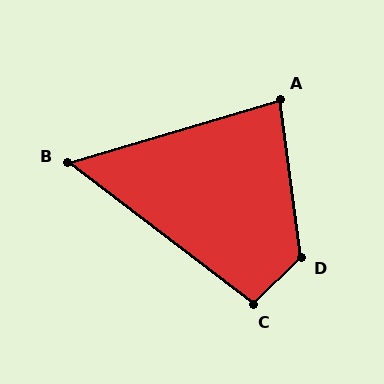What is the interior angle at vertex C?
Approximately 99 degrees (obtuse).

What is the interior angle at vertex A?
Approximately 81 degrees (acute).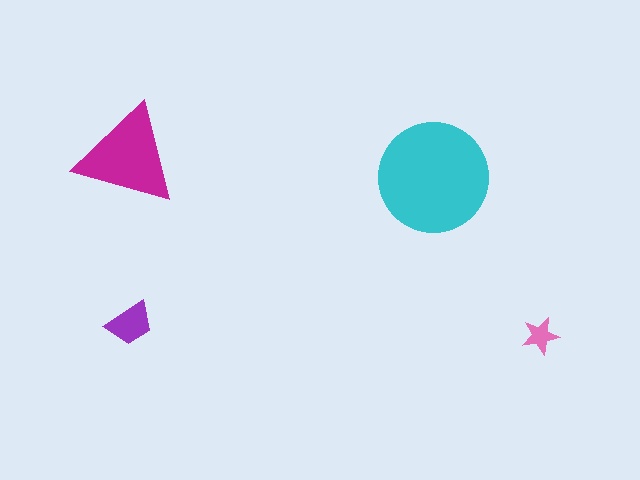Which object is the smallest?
The pink star.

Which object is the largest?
The cyan circle.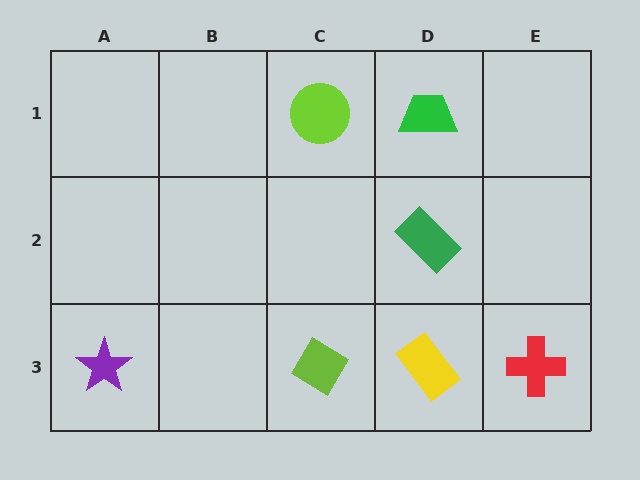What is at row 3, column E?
A red cross.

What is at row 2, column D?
A green rectangle.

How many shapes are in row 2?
1 shape.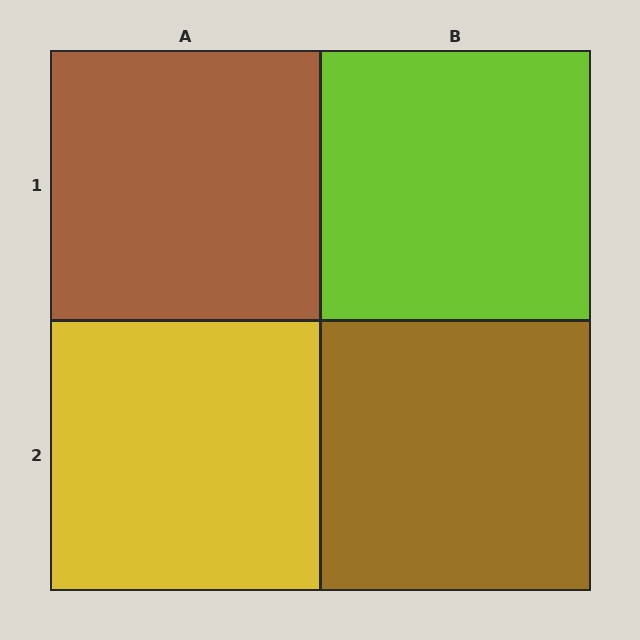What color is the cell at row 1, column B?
Lime.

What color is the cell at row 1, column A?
Brown.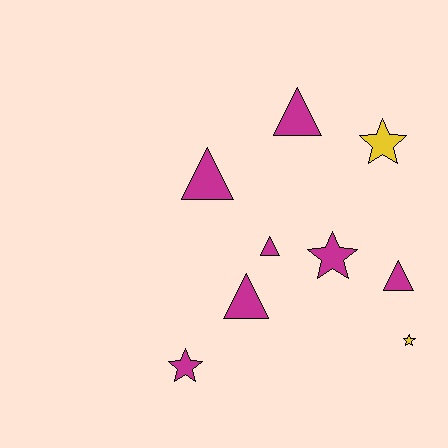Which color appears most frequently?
Magenta, with 7 objects.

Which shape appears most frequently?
Triangle, with 5 objects.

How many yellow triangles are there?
There are no yellow triangles.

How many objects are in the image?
There are 9 objects.